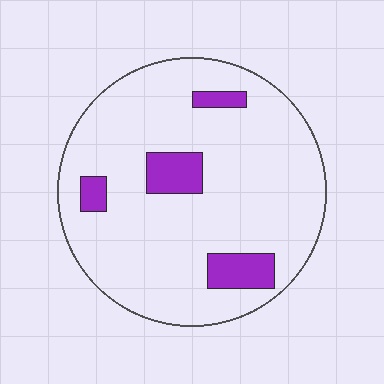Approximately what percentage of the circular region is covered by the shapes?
Approximately 10%.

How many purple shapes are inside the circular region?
4.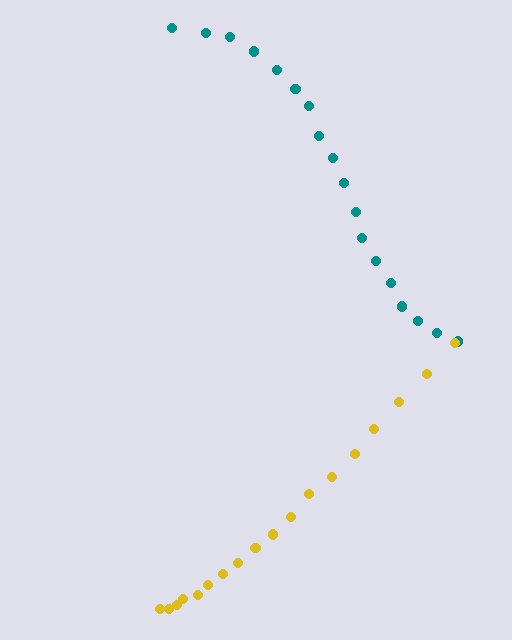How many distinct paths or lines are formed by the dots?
There are 2 distinct paths.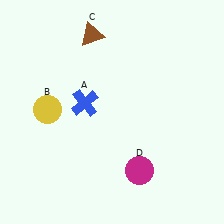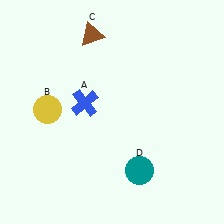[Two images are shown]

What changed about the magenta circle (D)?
In Image 1, D is magenta. In Image 2, it changed to teal.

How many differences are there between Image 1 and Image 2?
There is 1 difference between the two images.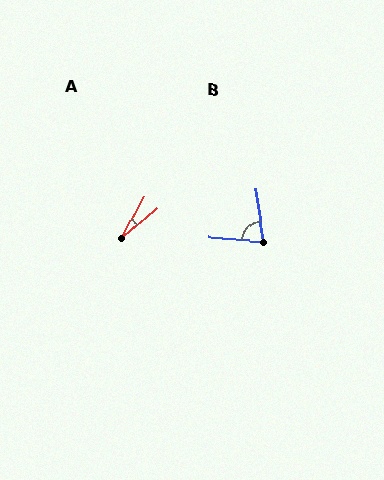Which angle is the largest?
B, at approximately 78 degrees.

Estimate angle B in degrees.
Approximately 78 degrees.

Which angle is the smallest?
A, at approximately 20 degrees.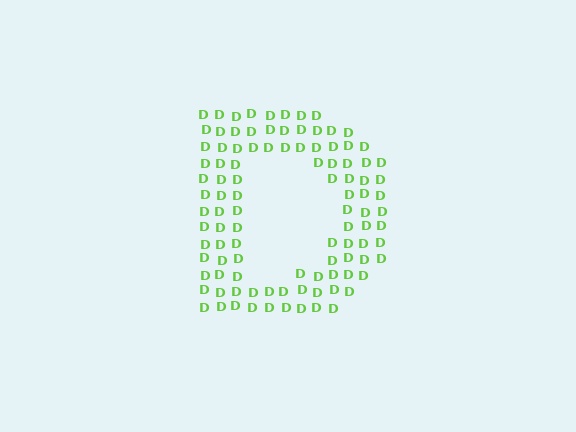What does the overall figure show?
The overall figure shows the letter D.